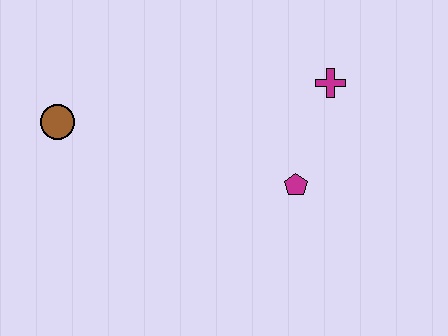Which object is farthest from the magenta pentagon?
The brown circle is farthest from the magenta pentagon.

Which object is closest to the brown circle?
The magenta pentagon is closest to the brown circle.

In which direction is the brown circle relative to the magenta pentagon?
The brown circle is to the left of the magenta pentagon.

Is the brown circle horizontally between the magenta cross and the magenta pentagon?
No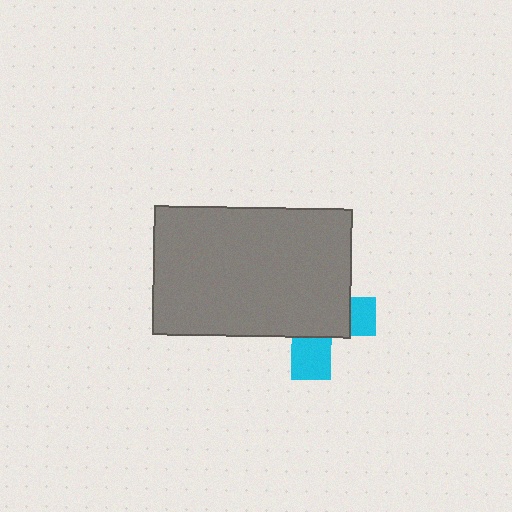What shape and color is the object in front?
The object in front is a gray rectangle.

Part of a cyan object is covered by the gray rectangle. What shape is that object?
It is a cross.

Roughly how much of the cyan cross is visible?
A small part of it is visible (roughly 32%).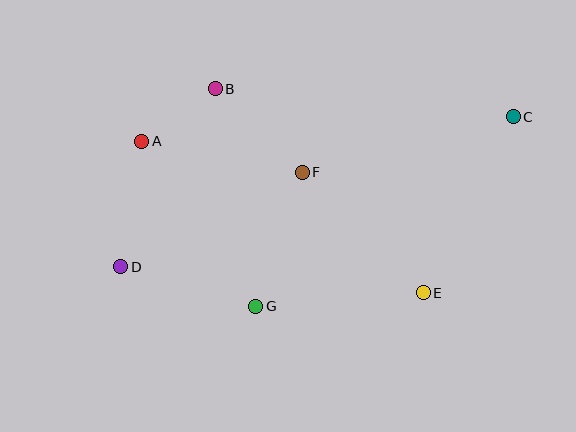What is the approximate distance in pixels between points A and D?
The distance between A and D is approximately 127 pixels.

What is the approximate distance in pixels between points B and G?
The distance between B and G is approximately 221 pixels.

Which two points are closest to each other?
Points A and B are closest to each other.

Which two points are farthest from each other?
Points C and D are farthest from each other.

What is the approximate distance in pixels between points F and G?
The distance between F and G is approximately 142 pixels.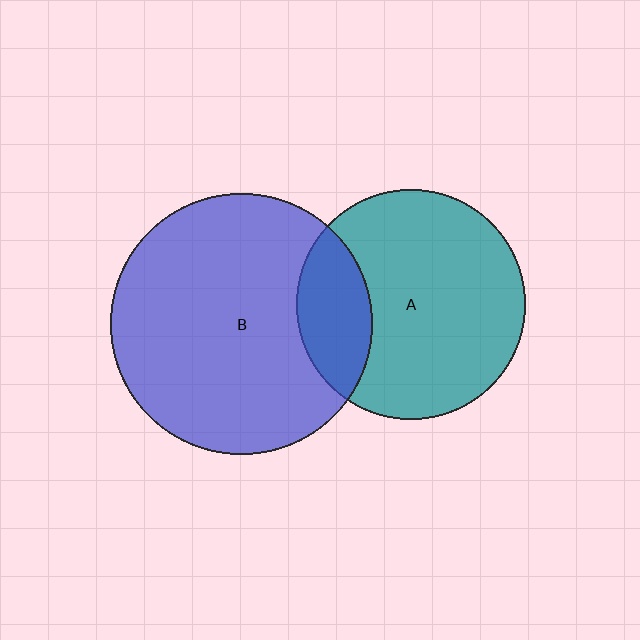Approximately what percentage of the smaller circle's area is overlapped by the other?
Approximately 20%.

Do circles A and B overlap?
Yes.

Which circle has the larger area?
Circle B (blue).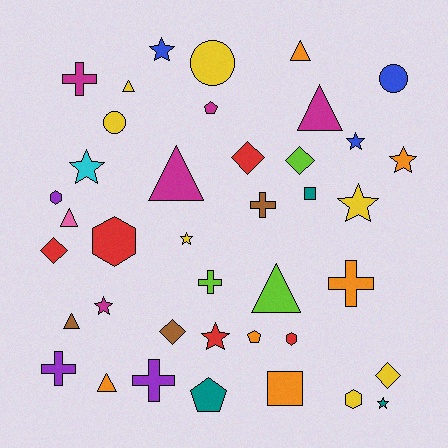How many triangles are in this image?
There are 8 triangles.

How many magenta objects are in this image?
There are 5 magenta objects.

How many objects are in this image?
There are 40 objects.